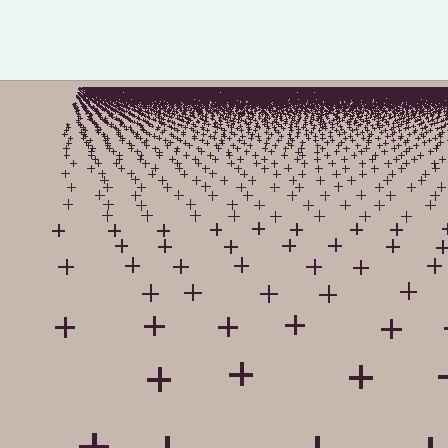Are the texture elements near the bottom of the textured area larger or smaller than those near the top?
Larger. Near the bottom, elements are closer to the viewer and appear at a bigger on-screen size.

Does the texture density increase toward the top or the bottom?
Density increases toward the top.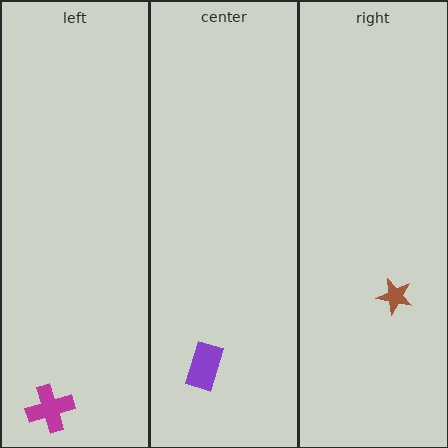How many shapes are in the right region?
1.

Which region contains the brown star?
The right region.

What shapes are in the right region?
The brown star.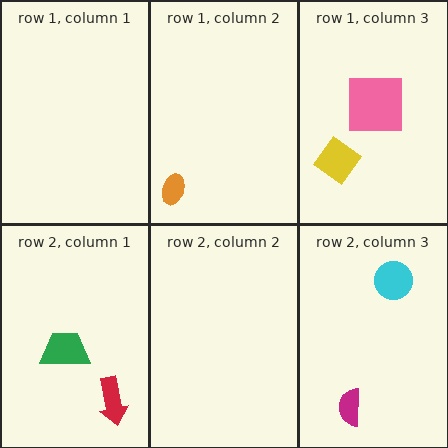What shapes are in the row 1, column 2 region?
The orange ellipse.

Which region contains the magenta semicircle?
The row 2, column 3 region.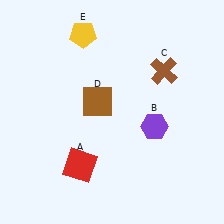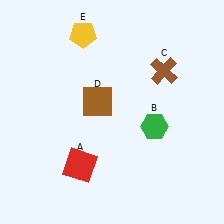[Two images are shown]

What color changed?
The hexagon (B) changed from purple in Image 1 to green in Image 2.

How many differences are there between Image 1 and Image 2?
There is 1 difference between the two images.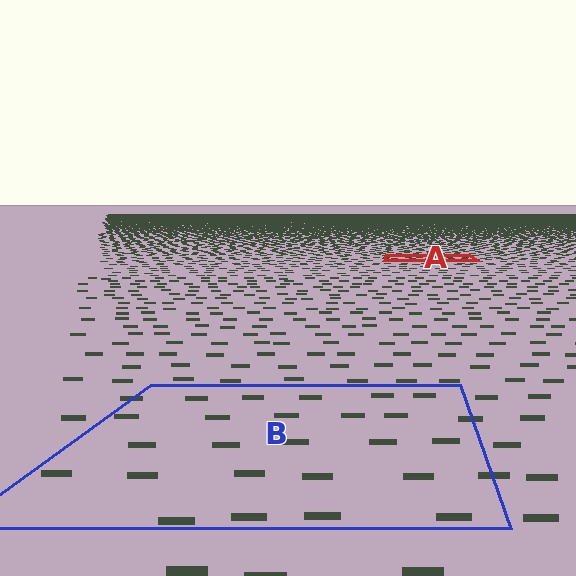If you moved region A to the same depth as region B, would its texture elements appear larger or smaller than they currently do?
They would appear larger. At a closer depth, the same texture elements are projected at a bigger on-screen size.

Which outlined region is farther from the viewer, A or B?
Region A is farther from the viewer — the texture elements inside it appear smaller and more densely packed.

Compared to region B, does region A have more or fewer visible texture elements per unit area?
Region A has more texture elements per unit area — they are packed more densely because it is farther away.